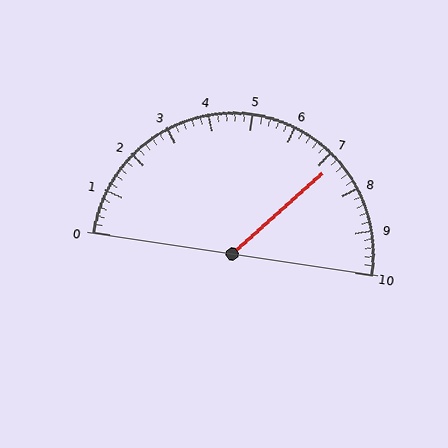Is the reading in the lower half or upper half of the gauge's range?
The reading is in the upper half of the range (0 to 10).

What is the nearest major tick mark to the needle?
The nearest major tick mark is 7.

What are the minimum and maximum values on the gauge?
The gauge ranges from 0 to 10.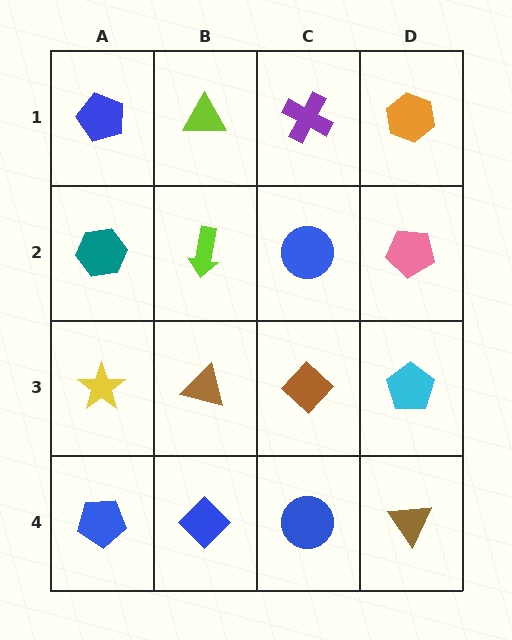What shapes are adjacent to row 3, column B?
A lime arrow (row 2, column B), a blue diamond (row 4, column B), a yellow star (row 3, column A), a brown diamond (row 3, column C).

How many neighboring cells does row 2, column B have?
4.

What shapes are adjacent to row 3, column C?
A blue circle (row 2, column C), a blue circle (row 4, column C), a brown triangle (row 3, column B), a cyan pentagon (row 3, column D).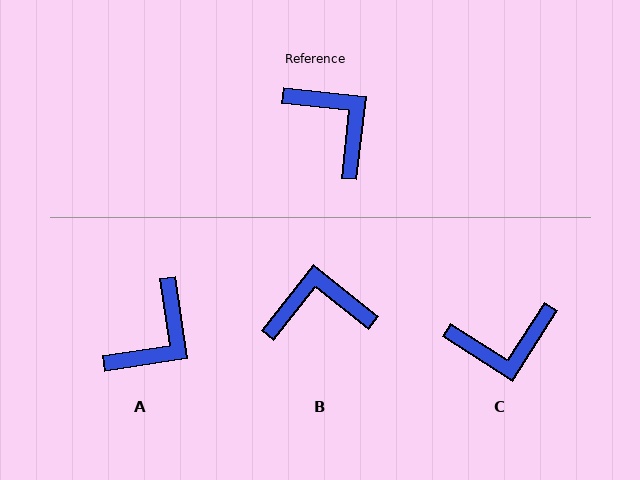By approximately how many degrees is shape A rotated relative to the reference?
Approximately 75 degrees clockwise.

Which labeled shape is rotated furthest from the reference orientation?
C, about 116 degrees away.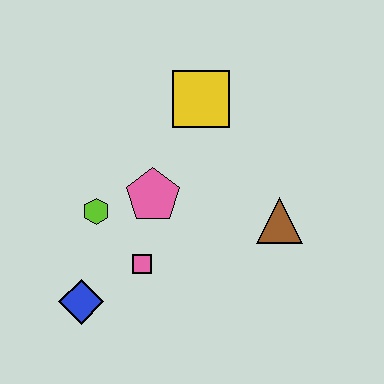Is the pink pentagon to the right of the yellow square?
No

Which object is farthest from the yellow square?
The blue diamond is farthest from the yellow square.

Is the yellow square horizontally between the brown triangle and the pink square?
Yes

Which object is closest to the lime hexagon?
The pink pentagon is closest to the lime hexagon.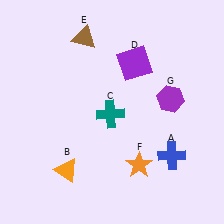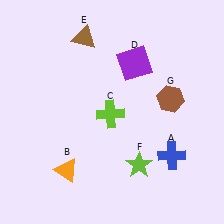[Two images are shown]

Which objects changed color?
C changed from teal to lime. F changed from orange to lime. G changed from purple to brown.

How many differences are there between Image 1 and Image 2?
There are 3 differences between the two images.